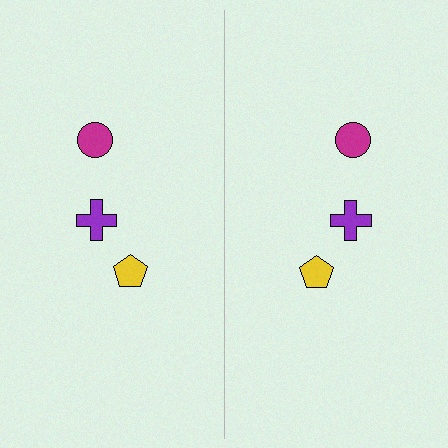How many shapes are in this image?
There are 6 shapes in this image.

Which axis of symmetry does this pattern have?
The pattern has a vertical axis of symmetry running through the center of the image.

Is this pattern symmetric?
Yes, this pattern has bilateral (reflection) symmetry.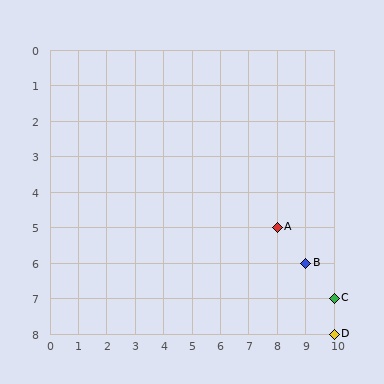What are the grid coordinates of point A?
Point A is at grid coordinates (8, 5).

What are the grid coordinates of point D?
Point D is at grid coordinates (10, 8).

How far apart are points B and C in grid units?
Points B and C are 1 column and 1 row apart (about 1.4 grid units diagonally).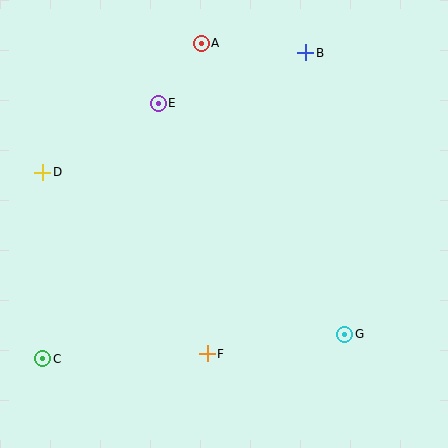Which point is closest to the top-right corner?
Point B is closest to the top-right corner.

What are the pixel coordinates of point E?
Point E is at (158, 103).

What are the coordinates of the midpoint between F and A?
The midpoint between F and A is at (204, 199).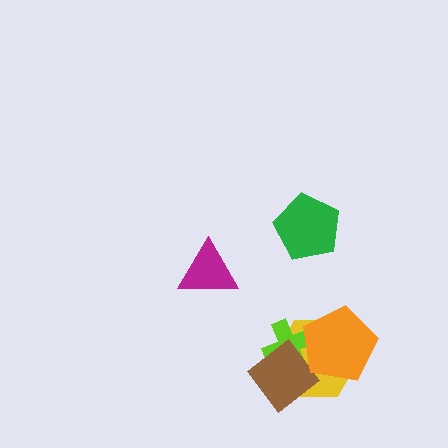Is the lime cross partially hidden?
Yes, it is partially covered by another shape.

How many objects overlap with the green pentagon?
0 objects overlap with the green pentagon.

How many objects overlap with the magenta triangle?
0 objects overlap with the magenta triangle.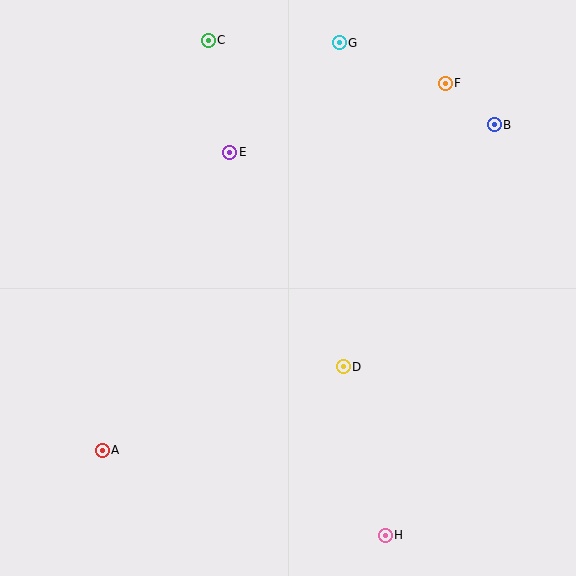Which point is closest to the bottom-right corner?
Point H is closest to the bottom-right corner.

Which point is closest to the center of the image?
Point D at (343, 367) is closest to the center.